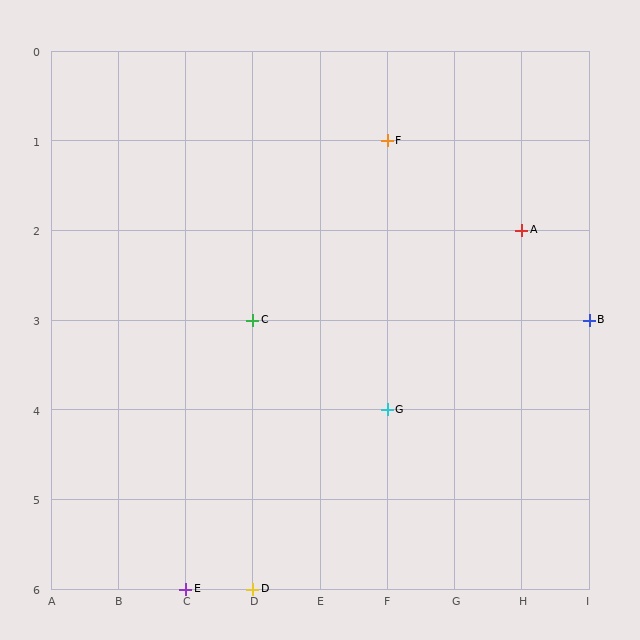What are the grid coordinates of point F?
Point F is at grid coordinates (F, 1).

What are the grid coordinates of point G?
Point G is at grid coordinates (F, 4).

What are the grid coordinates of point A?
Point A is at grid coordinates (H, 2).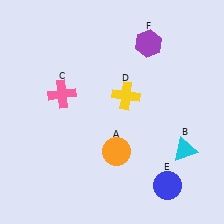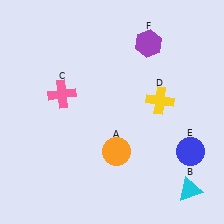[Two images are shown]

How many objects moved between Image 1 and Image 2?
3 objects moved between the two images.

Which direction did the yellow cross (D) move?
The yellow cross (D) moved right.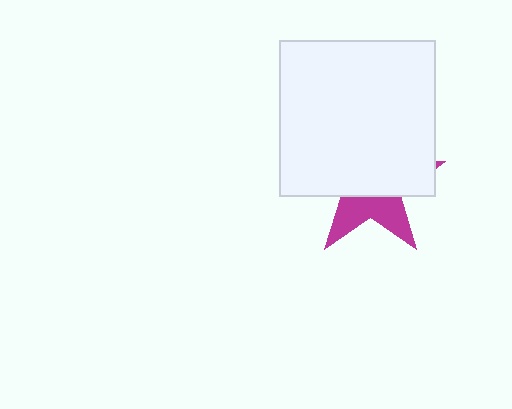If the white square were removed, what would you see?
You would see the complete magenta star.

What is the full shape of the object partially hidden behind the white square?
The partially hidden object is a magenta star.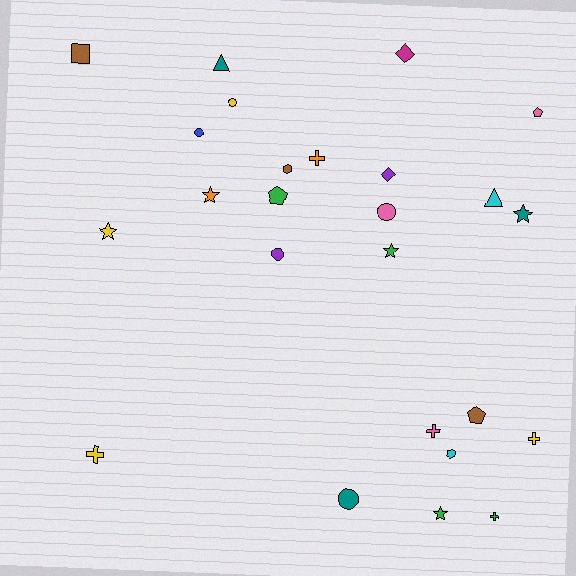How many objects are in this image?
There are 25 objects.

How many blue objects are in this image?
There is 1 blue object.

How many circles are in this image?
There are 5 circles.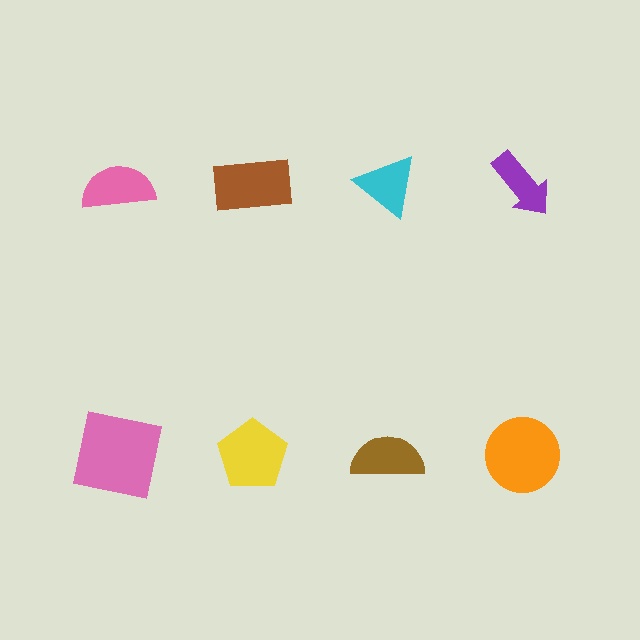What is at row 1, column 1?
A pink semicircle.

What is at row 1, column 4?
A purple arrow.